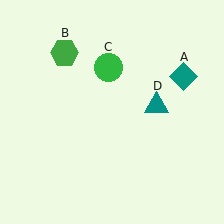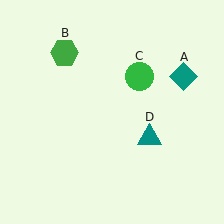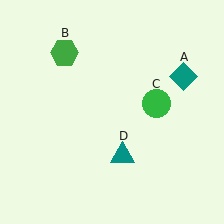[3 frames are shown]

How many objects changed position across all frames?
2 objects changed position: green circle (object C), teal triangle (object D).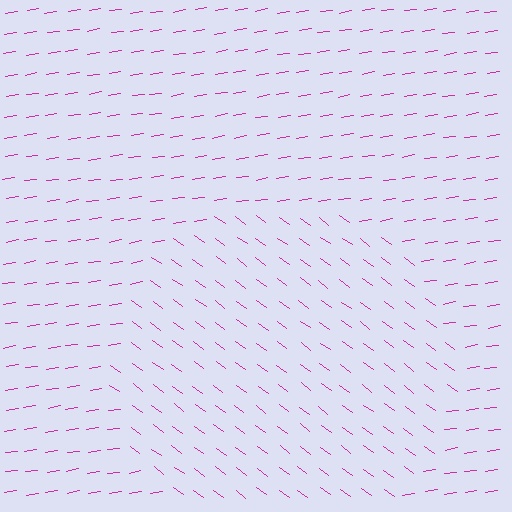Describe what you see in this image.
The image is filled with small magenta line segments. A circle region in the image has lines oriented differently from the surrounding lines, creating a visible texture boundary.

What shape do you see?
I see a circle.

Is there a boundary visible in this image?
Yes, there is a texture boundary formed by a change in line orientation.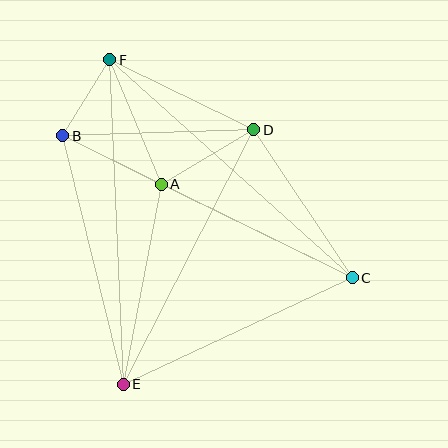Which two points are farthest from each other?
Points C and F are farthest from each other.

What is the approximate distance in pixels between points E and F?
The distance between E and F is approximately 325 pixels.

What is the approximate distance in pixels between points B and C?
The distance between B and C is approximately 322 pixels.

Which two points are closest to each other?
Points B and F are closest to each other.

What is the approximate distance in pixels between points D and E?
The distance between D and E is approximately 286 pixels.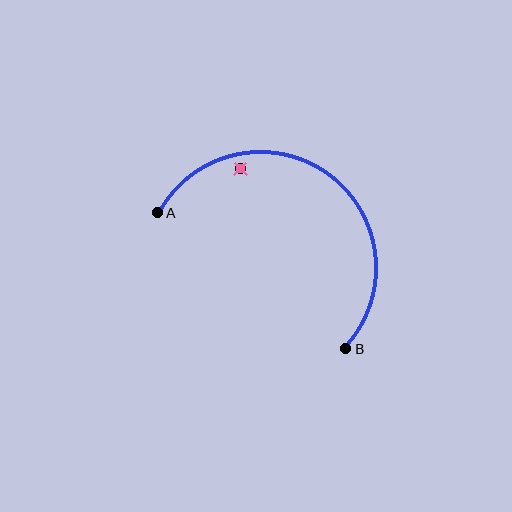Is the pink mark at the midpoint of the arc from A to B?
No — the pink mark does not lie on the arc at all. It sits slightly inside the curve.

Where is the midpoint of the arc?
The arc midpoint is the point on the curve farthest from the straight line joining A and B. It sits above and to the right of that line.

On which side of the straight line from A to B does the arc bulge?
The arc bulges above and to the right of the straight line connecting A and B.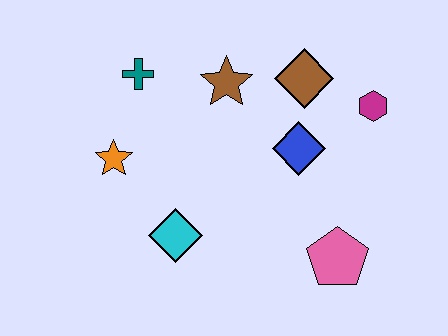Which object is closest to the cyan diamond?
The orange star is closest to the cyan diamond.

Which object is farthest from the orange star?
The magenta hexagon is farthest from the orange star.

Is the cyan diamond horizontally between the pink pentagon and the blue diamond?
No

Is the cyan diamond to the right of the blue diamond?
No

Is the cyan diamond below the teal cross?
Yes